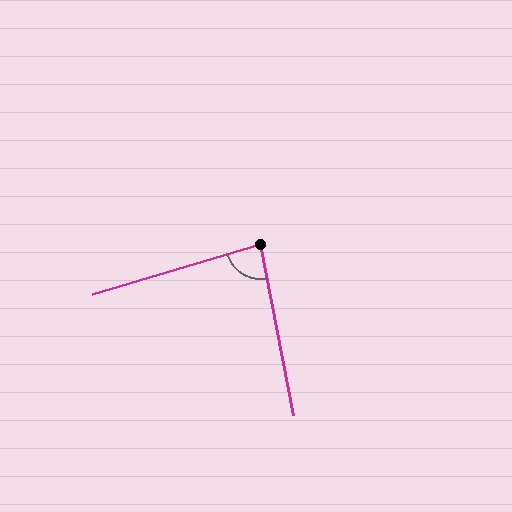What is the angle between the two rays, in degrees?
Approximately 84 degrees.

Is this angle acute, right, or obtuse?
It is acute.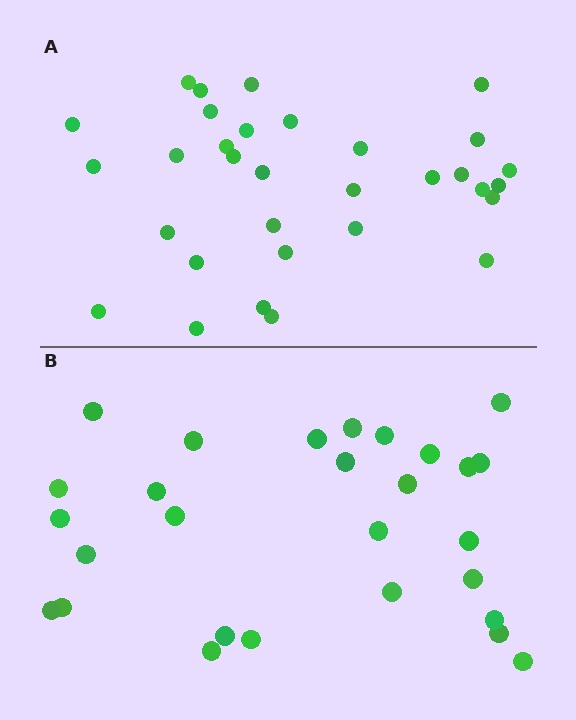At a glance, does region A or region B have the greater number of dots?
Region A (the top region) has more dots.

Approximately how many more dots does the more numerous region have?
Region A has about 4 more dots than region B.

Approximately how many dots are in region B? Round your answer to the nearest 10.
About 30 dots. (The exact count is 28, which rounds to 30.)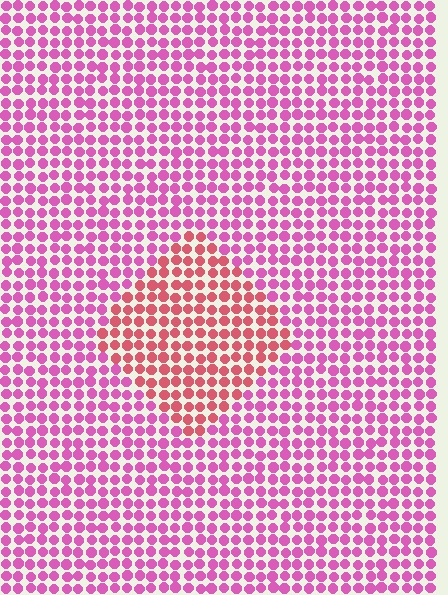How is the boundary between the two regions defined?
The boundary is defined purely by a slight shift in hue (about 35 degrees). Spacing, size, and orientation are identical on both sides.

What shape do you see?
I see a diamond.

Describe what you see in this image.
The image is filled with small pink elements in a uniform arrangement. A diamond-shaped region is visible where the elements are tinted to a slightly different hue, forming a subtle color boundary.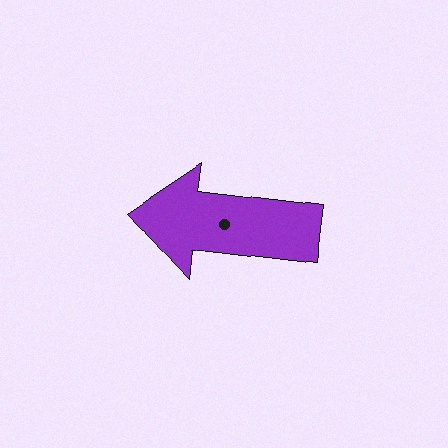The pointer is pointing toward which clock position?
Roughly 9 o'clock.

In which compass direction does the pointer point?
West.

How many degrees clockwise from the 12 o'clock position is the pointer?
Approximately 277 degrees.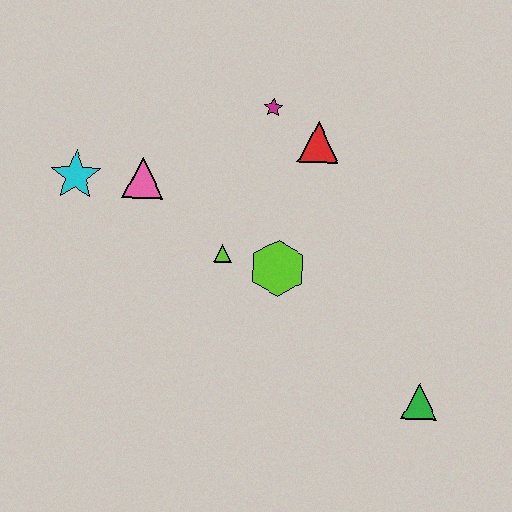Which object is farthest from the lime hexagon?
The cyan star is farthest from the lime hexagon.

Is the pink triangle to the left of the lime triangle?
Yes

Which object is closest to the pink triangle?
The cyan star is closest to the pink triangle.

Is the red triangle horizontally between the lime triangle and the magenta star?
No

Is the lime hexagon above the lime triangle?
No